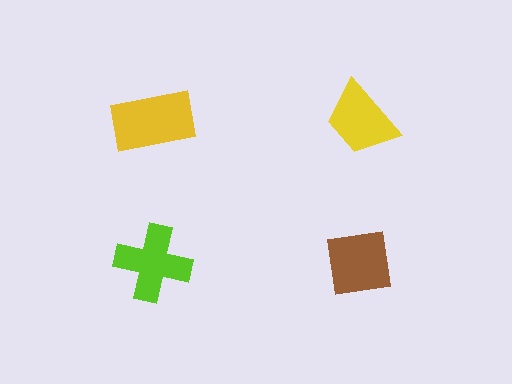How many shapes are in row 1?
2 shapes.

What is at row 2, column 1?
A lime cross.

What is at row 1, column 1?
A yellow rectangle.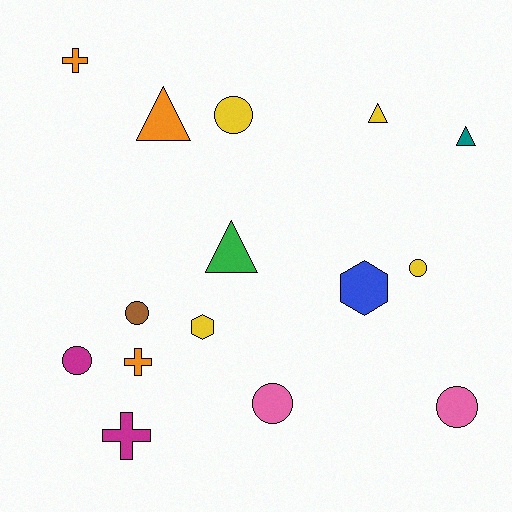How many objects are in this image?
There are 15 objects.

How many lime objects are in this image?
There are no lime objects.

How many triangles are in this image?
There are 4 triangles.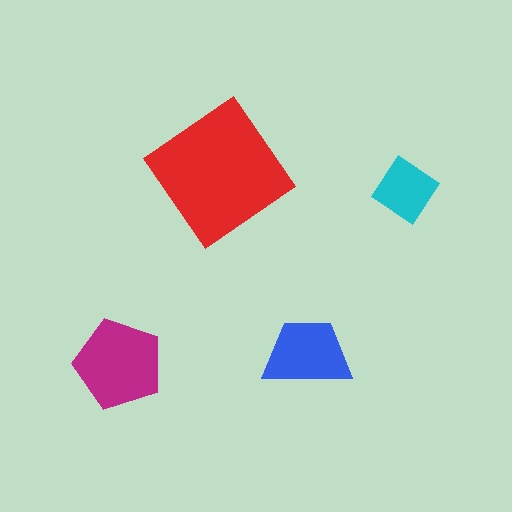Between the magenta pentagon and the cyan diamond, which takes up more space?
The magenta pentagon.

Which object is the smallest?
The cyan diamond.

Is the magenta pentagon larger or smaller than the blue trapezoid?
Larger.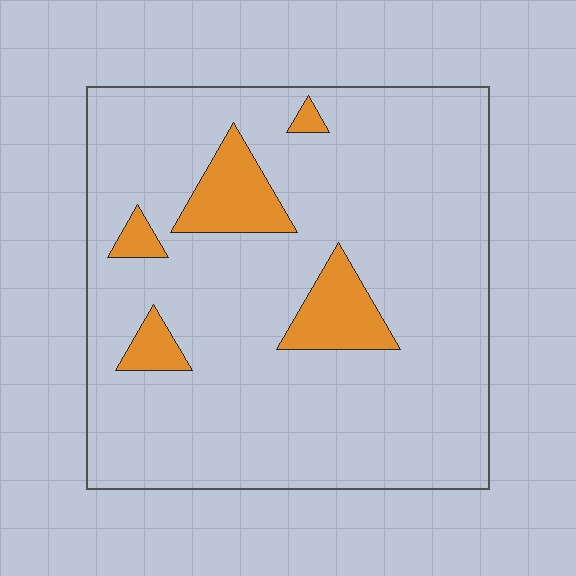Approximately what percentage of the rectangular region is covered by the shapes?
Approximately 10%.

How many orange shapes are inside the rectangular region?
5.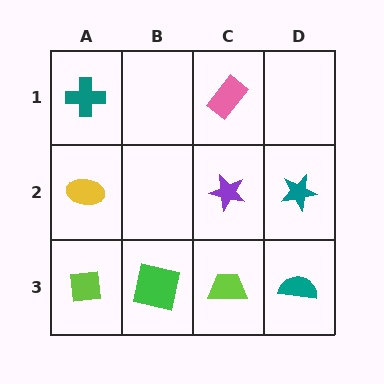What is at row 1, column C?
A pink rectangle.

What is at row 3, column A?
A lime square.